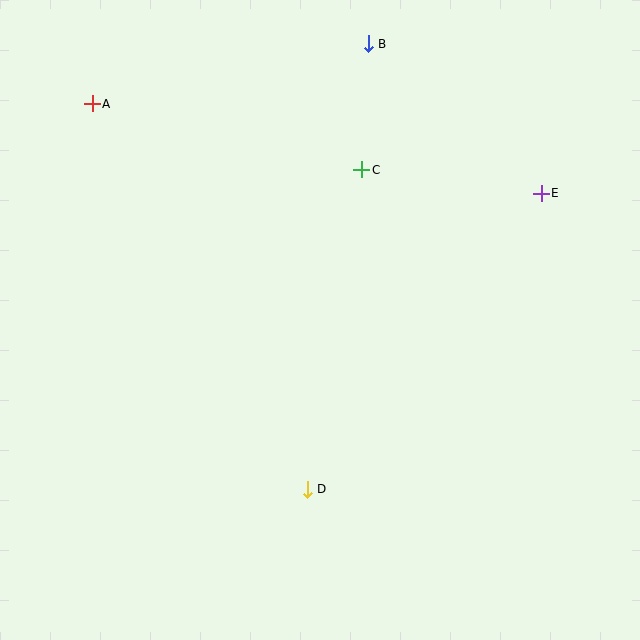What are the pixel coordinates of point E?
Point E is at (541, 193).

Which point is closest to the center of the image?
Point C at (362, 170) is closest to the center.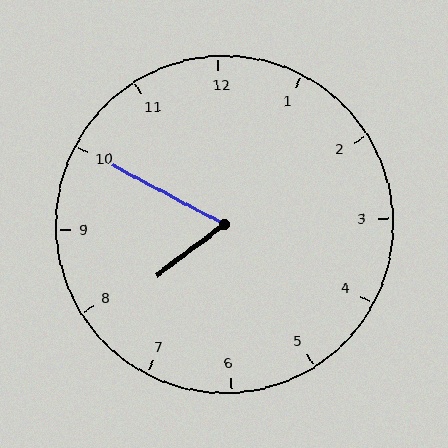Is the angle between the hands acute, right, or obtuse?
It is acute.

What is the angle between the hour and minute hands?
Approximately 65 degrees.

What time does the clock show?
7:50.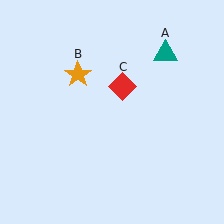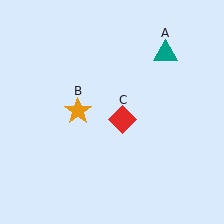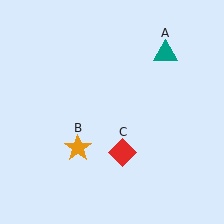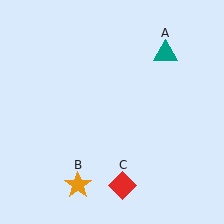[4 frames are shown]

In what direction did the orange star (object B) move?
The orange star (object B) moved down.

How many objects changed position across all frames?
2 objects changed position: orange star (object B), red diamond (object C).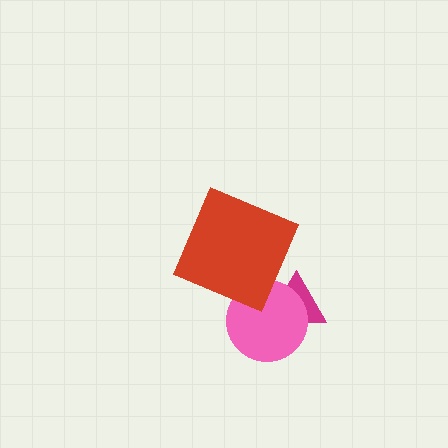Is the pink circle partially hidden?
Yes, it is partially covered by another shape.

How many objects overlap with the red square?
1 object overlaps with the red square.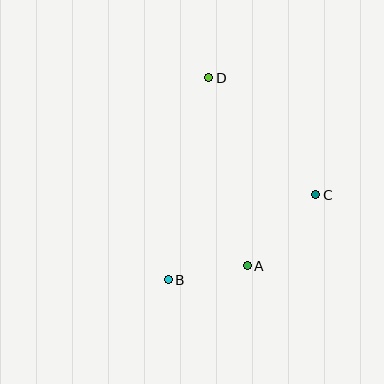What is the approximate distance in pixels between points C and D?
The distance between C and D is approximately 159 pixels.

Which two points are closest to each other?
Points A and B are closest to each other.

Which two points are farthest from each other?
Points B and D are farthest from each other.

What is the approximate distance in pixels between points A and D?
The distance between A and D is approximately 192 pixels.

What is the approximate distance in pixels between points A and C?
The distance between A and C is approximately 99 pixels.